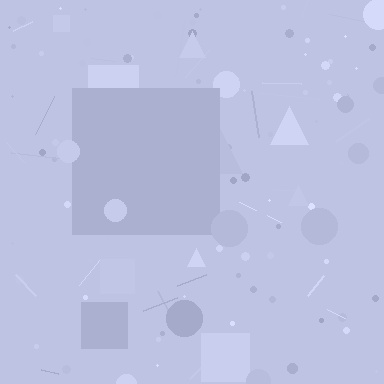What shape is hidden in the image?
A square is hidden in the image.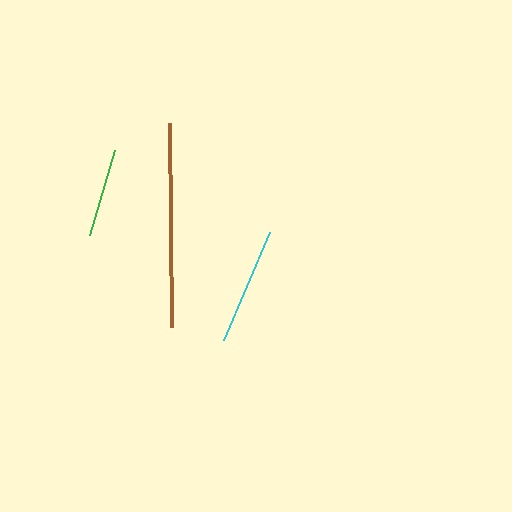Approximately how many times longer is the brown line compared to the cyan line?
The brown line is approximately 1.7 times the length of the cyan line.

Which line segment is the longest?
The brown line is the longest at approximately 205 pixels.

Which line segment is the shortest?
The green line is the shortest at approximately 89 pixels.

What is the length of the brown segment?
The brown segment is approximately 205 pixels long.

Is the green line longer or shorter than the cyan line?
The cyan line is longer than the green line.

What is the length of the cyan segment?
The cyan segment is approximately 118 pixels long.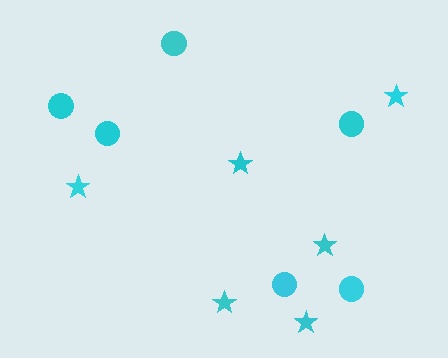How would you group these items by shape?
There are 2 groups: one group of stars (6) and one group of circles (6).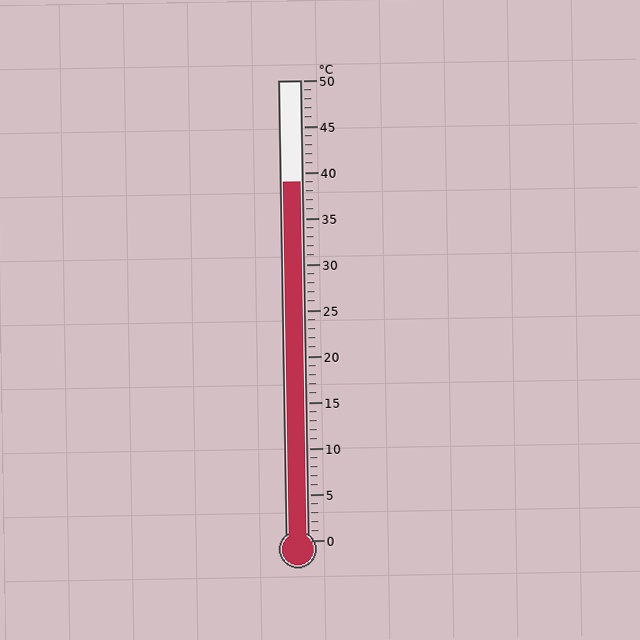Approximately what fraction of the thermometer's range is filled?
The thermometer is filled to approximately 80% of its range.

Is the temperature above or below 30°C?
The temperature is above 30°C.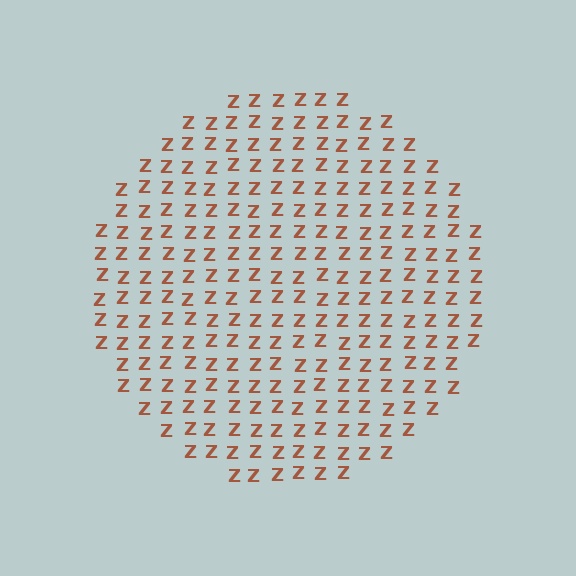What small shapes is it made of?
It is made of small letter Z's.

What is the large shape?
The large shape is a circle.